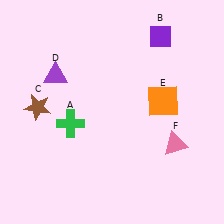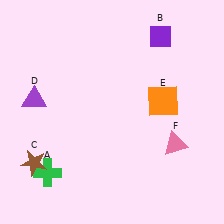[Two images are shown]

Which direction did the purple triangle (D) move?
The purple triangle (D) moved down.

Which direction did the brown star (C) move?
The brown star (C) moved down.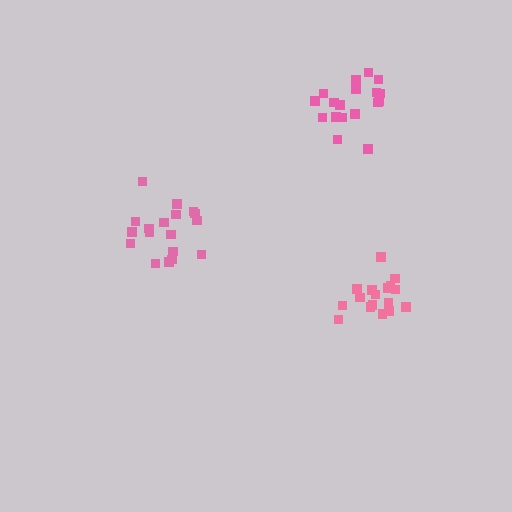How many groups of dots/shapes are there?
There are 3 groups.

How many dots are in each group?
Group 1: 18 dots, Group 2: 17 dots, Group 3: 18 dots (53 total).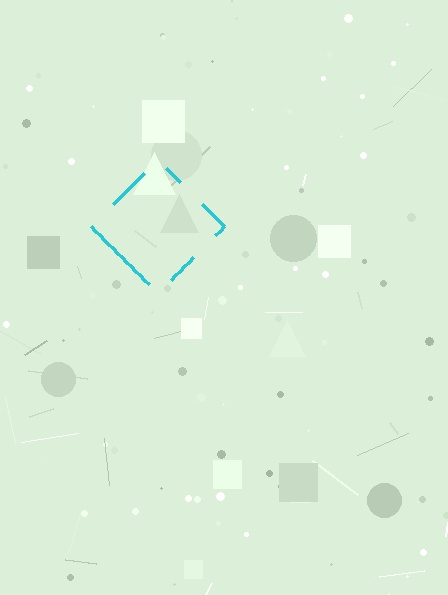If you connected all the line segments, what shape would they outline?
They would outline a diamond.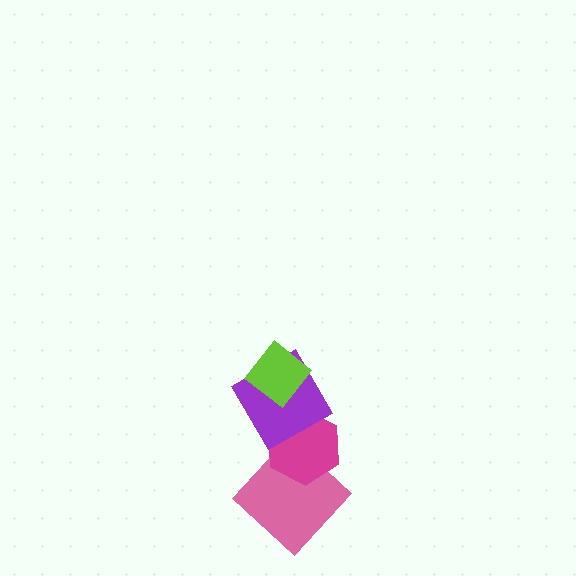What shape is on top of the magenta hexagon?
The purple square is on top of the magenta hexagon.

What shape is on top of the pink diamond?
The magenta hexagon is on top of the pink diamond.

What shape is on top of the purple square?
The lime diamond is on top of the purple square.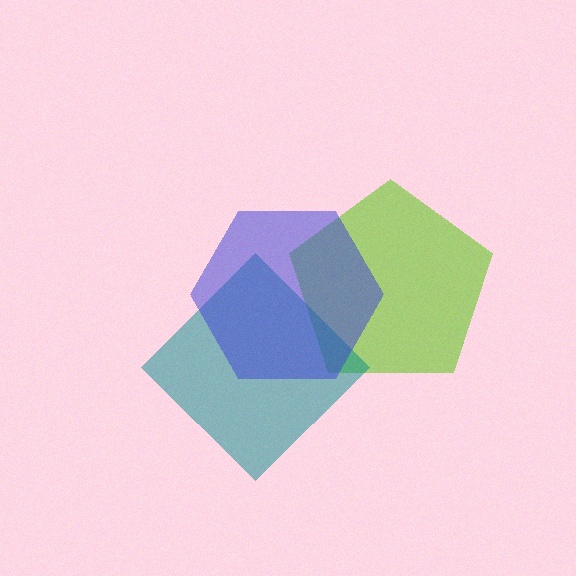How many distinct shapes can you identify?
There are 3 distinct shapes: a lime pentagon, a teal diamond, a blue hexagon.